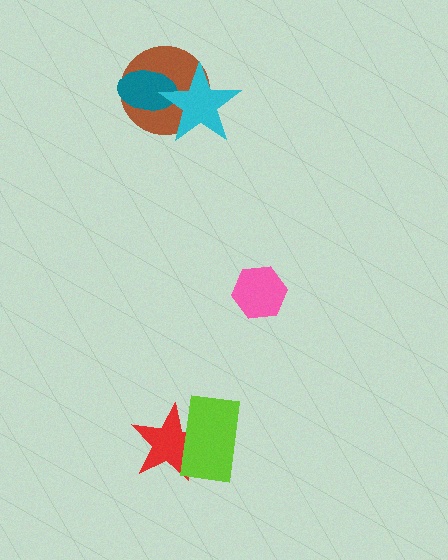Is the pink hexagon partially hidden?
No, no other shape covers it.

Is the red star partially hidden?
Yes, it is partially covered by another shape.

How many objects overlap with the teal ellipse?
2 objects overlap with the teal ellipse.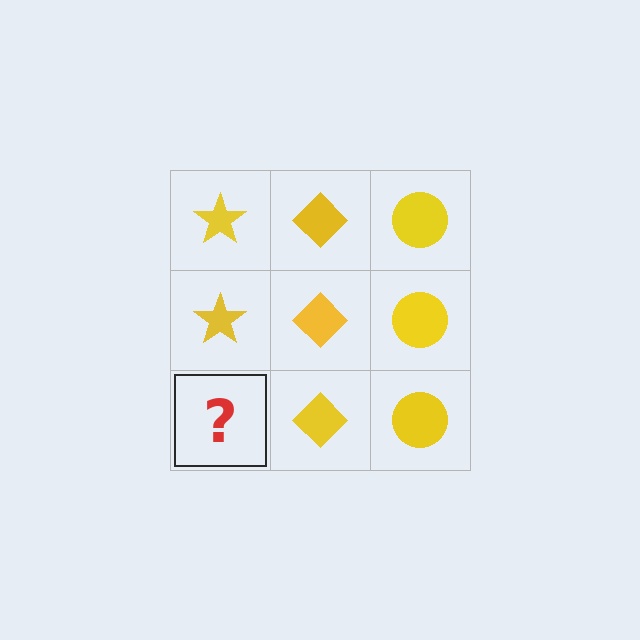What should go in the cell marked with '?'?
The missing cell should contain a yellow star.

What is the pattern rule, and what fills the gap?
The rule is that each column has a consistent shape. The gap should be filled with a yellow star.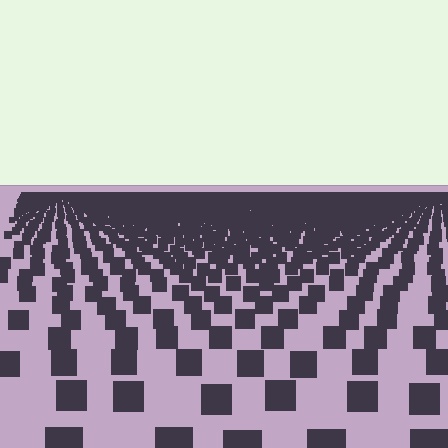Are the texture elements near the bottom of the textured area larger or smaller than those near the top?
Larger. Near the bottom, elements are closer to the viewer and appear at a bigger on-screen size.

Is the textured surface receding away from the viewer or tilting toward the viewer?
The surface is receding away from the viewer. Texture elements get smaller and denser toward the top.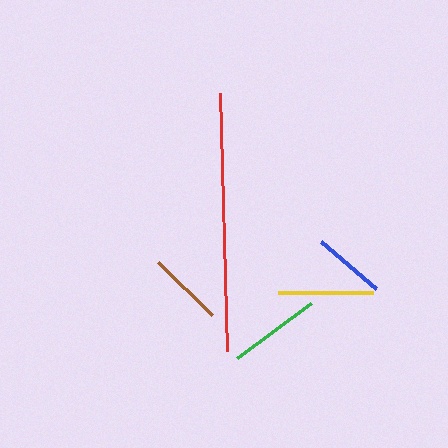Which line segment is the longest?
The red line is the longest at approximately 259 pixels.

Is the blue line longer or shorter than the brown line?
The brown line is longer than the blue line.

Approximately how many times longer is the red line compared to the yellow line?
The red line is approximately 2.7 times the length of the yellow line.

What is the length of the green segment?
The green segment is approximately 92 pixels long.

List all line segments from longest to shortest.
From longest to shortest: red, yellow, green, brown, blue.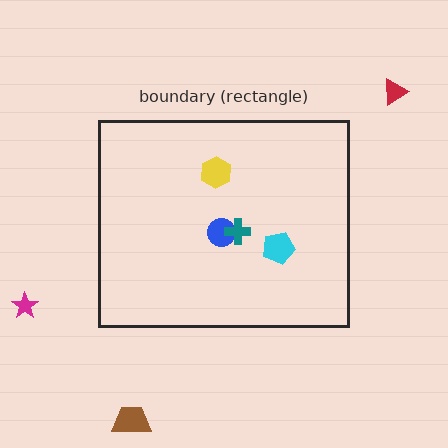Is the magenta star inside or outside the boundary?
Outside.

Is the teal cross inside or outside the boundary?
Inside.